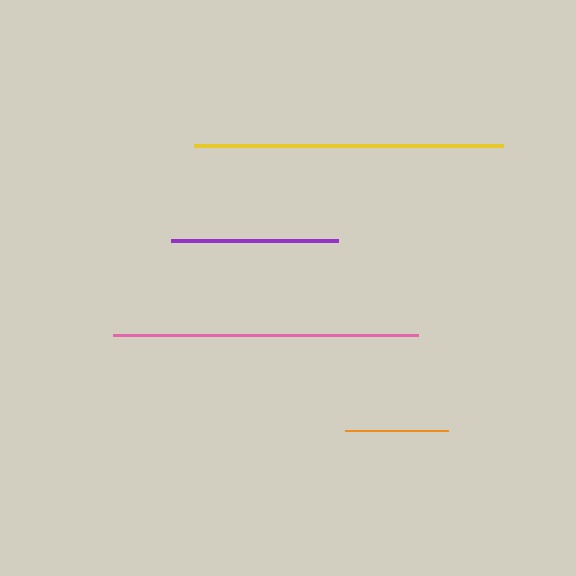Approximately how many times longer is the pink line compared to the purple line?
The pink line is approximately 1.8 times the length of the purple line.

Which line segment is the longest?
The yellow line is the longest at approximately 309 pixels.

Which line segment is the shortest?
The orange line is the shortest at approximately 103 pixels.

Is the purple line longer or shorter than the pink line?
The pink line is longer than the purple line.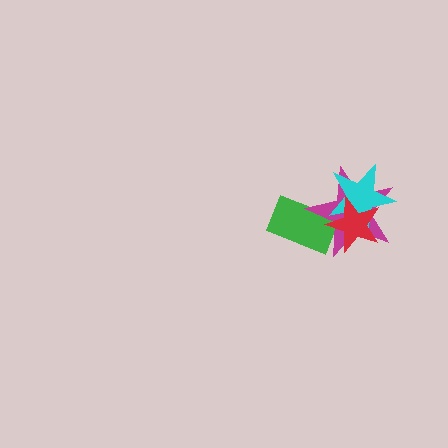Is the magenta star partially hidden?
Yes, it is partially covered by another shape.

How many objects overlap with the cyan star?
2 objects overlap with the cyan star.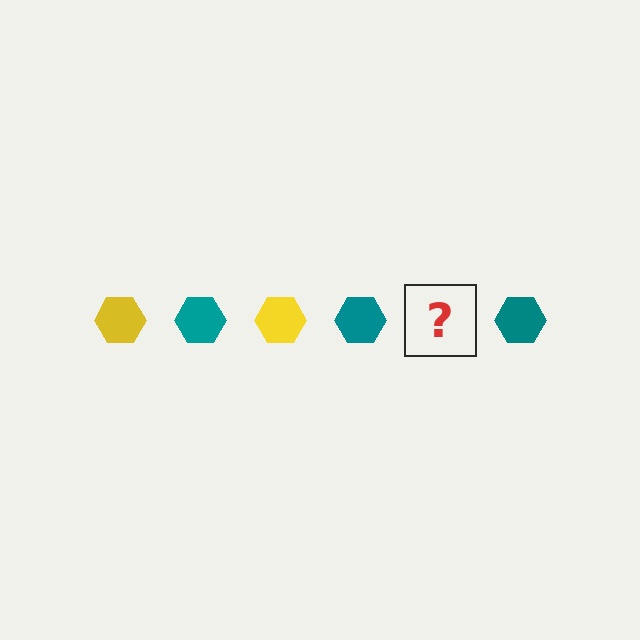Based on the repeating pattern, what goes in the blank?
The blank should be a yellow hexagon.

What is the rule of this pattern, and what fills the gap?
The rule is that the pattern cycles through yellow, teal hexagons. The gap should be filled with a yellow hexagon.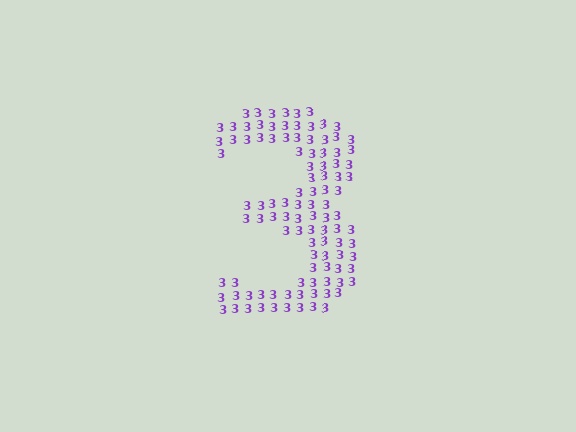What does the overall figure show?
The overall figure shows the digit 3.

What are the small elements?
The small elements are digit 3's.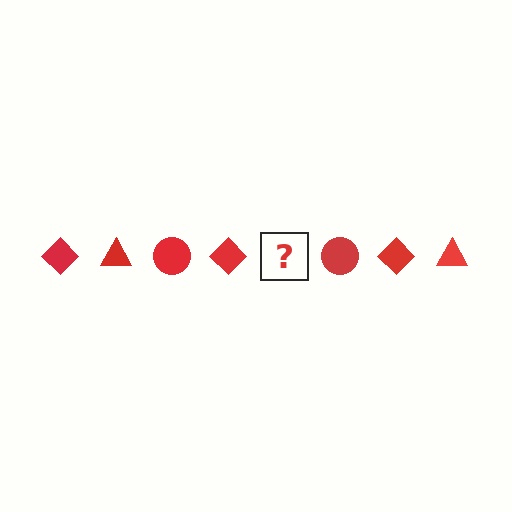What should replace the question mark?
The question mark should be replaced with a red triangle.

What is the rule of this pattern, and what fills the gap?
The rule is that the pattern cycles through diamond, triangle, circle shapes in red. The gap should be filled with a red triangle.